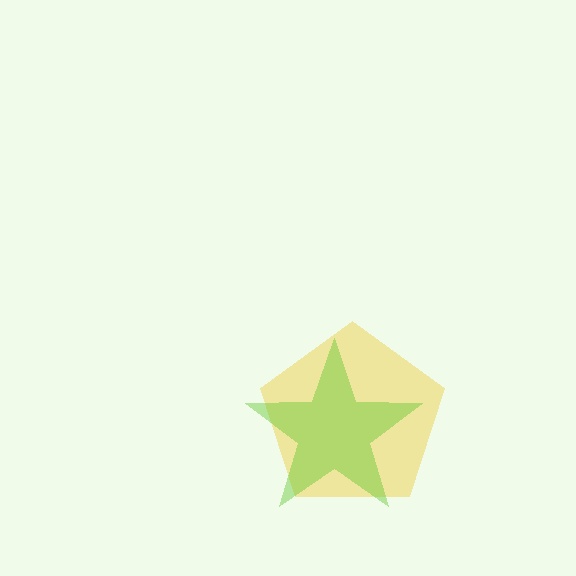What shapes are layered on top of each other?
The layered shapes are: a yellow pentagon, a lime star.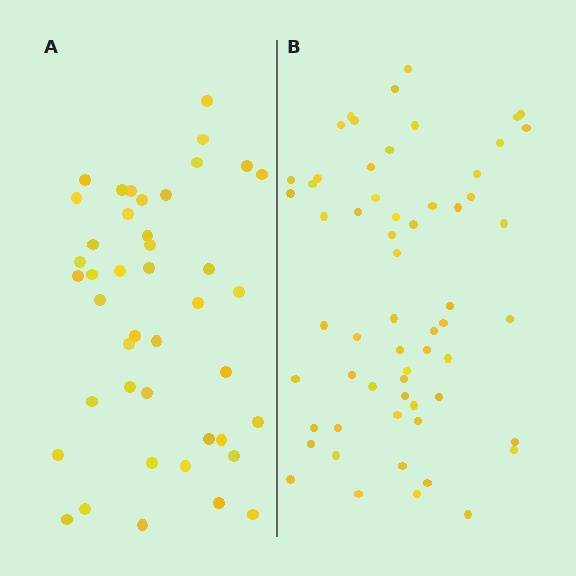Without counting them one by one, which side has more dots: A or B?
Region B (the right region) has more dots.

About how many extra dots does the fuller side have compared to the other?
Region B has approximately 15 more dots than region A.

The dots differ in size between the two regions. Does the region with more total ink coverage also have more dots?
No. Region A has more total ink coverage because its dots are larger, but region B actually contains more individual dots. Total area can be misleading — the number of items is what matters here.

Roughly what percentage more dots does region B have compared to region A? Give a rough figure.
About 40% more.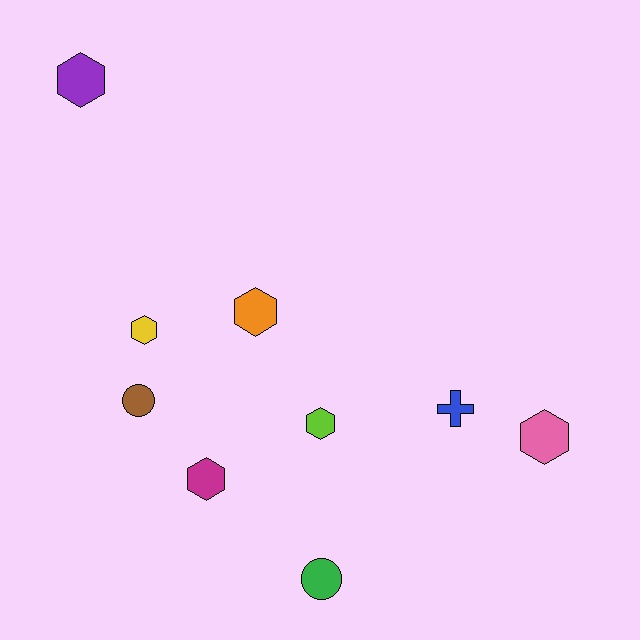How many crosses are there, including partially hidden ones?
There is 1 cross.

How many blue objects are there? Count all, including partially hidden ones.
There is 1 blue object.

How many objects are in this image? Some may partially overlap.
There are 9 objects.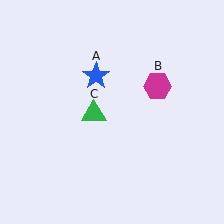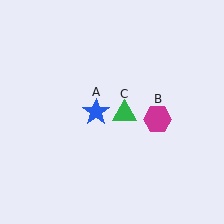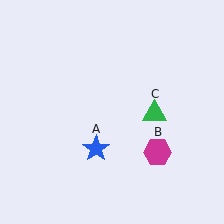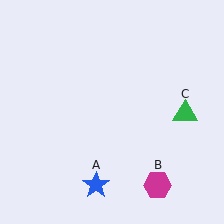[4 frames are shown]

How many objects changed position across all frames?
3 objects changed position: blue star (object A), magenta hexagon (object B), green triangle (object C).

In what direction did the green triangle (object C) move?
The green triangle (object C) moved right.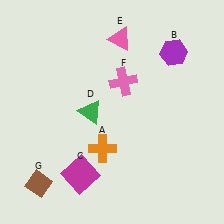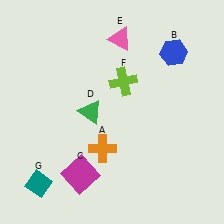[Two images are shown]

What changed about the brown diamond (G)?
In Image 1, G is brown. In Image 2, it changed to teal.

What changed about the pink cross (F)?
In Image 1, F is pink. In Image 2, it changed to lime.